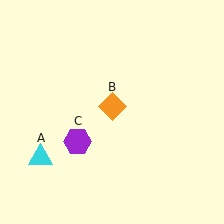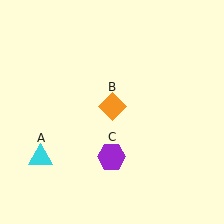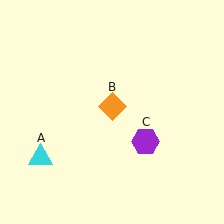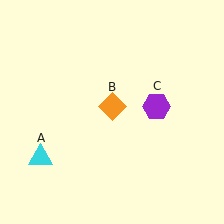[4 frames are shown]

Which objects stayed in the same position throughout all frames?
Cyan triangle (object A) and orange diamond (object B) remained stationary.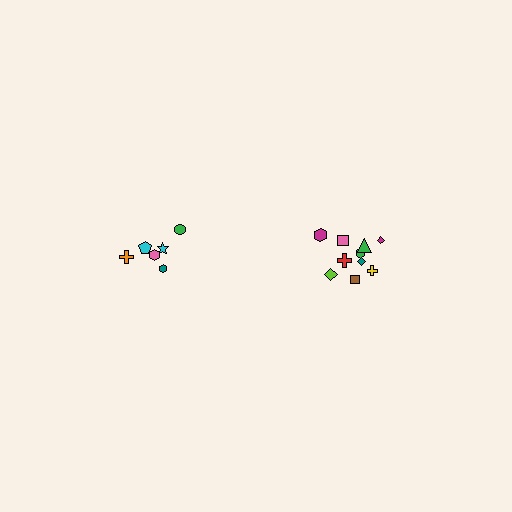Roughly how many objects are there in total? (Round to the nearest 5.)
Roughly 15 objects in total.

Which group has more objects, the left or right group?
The right group.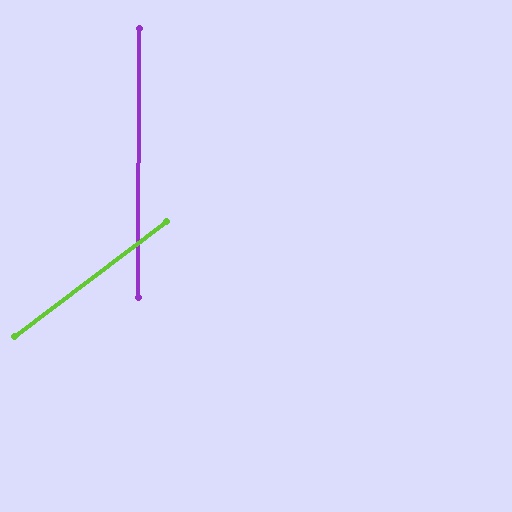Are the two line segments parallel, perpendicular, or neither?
Neither parallel nor perpendicular — they differ by about 53°.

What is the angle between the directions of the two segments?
Approximately 53 degrees.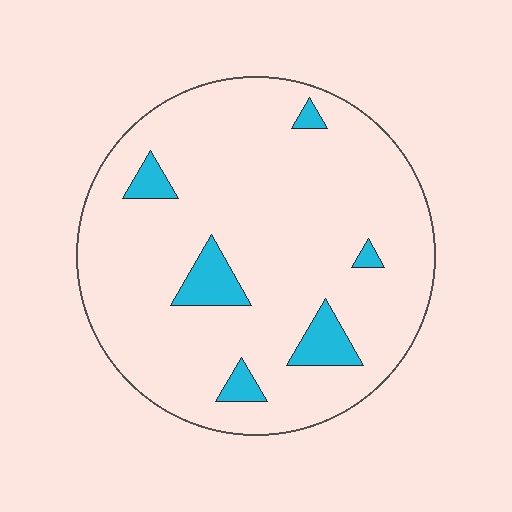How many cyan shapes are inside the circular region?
6.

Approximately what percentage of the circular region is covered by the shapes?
Approximately 10%.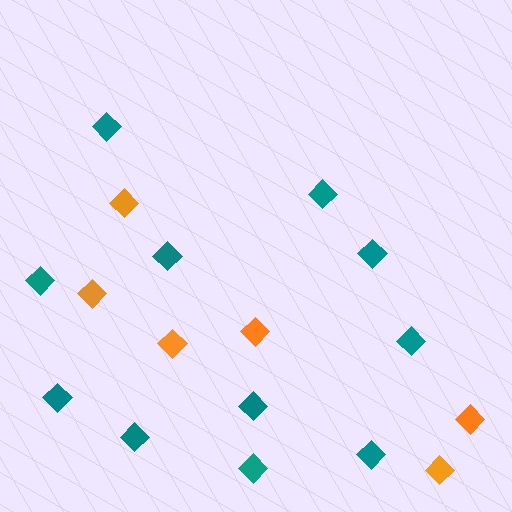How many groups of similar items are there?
There are 2 groups: one group of teal diamonds (11) and one group of orange diamonds (6).